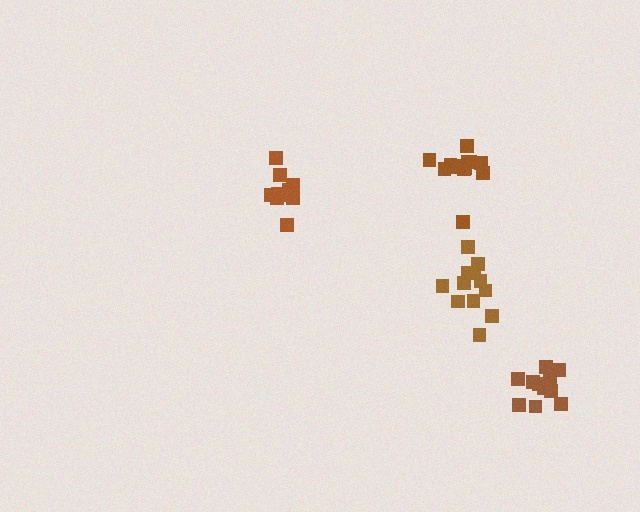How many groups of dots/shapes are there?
There are 4 groups.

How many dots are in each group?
Group 1: 12 dots, Group 2: 12 dots, Group 3: 13 dots, Group 4: 12 dots (49 total).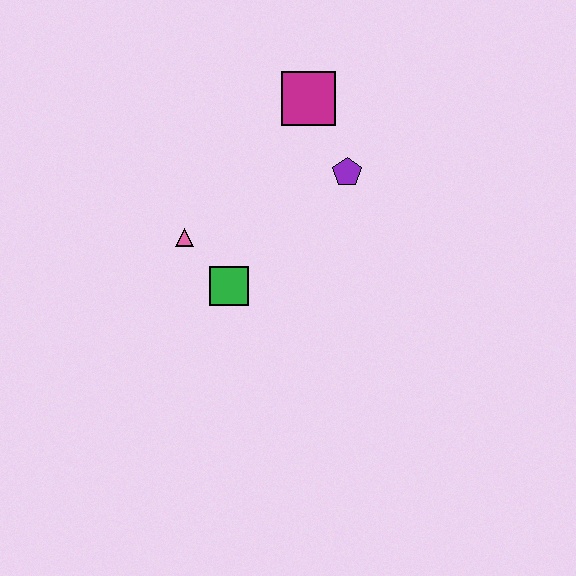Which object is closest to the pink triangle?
The green square is closest to the pink triangle.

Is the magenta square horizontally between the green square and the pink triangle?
No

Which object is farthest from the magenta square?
The green square is farthest from the magenta square.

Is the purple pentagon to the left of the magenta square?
No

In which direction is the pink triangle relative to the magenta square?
The pink triangle is below the magenta square.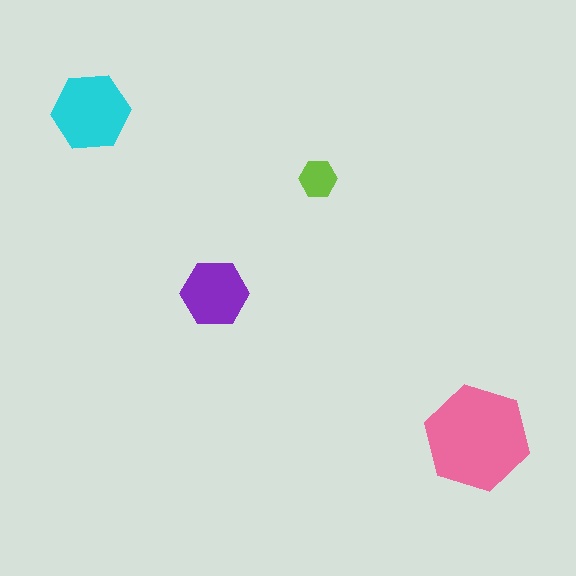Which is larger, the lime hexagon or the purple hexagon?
The purple one.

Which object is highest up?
The cyan hexagon is topmost.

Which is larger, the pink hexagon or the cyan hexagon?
The pink one.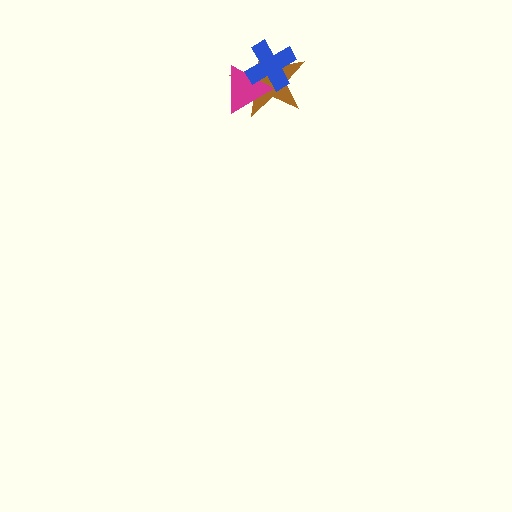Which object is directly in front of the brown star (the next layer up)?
The magenta triangle is directly in front of the brown star.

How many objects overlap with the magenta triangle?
2 objects overlap with the magenta triangle.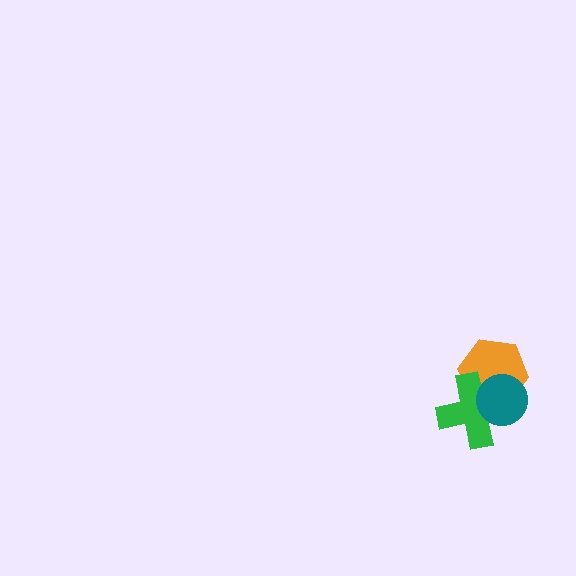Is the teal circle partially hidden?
No, no other shape covers it.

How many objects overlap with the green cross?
2 objects overlap with the green cross.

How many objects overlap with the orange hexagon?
2 objects overlap with the orange hexagon.